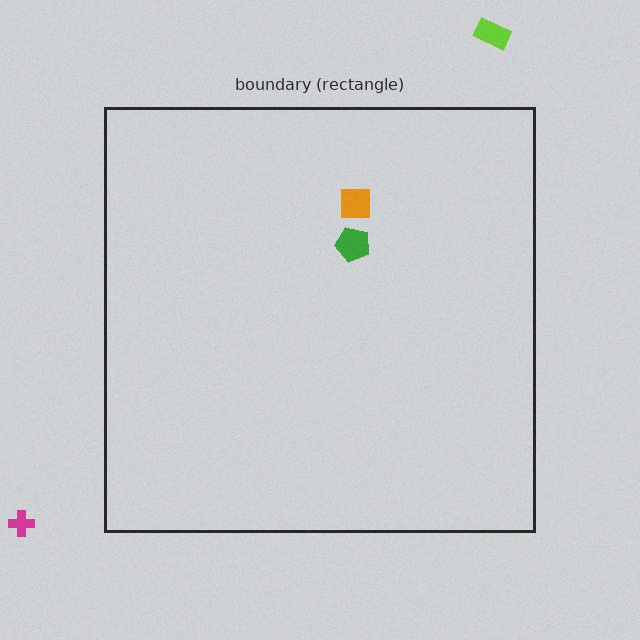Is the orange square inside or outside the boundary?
Inside.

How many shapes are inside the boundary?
2 inside, 2 outside.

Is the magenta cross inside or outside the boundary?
Outside.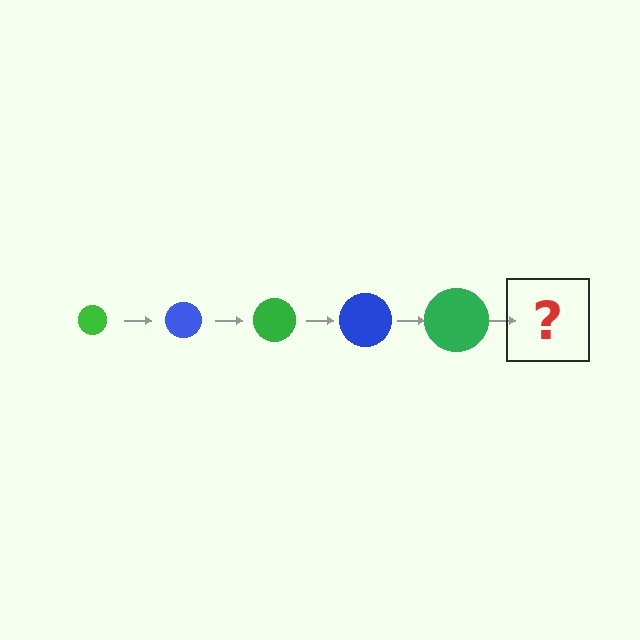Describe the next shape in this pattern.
It should be a blue circle, larger than the previous one.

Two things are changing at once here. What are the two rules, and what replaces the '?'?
The two rules are that the circle grows larger each step and the color cycles through green and blue. The '?' should be a blue circle, larger than the previous one.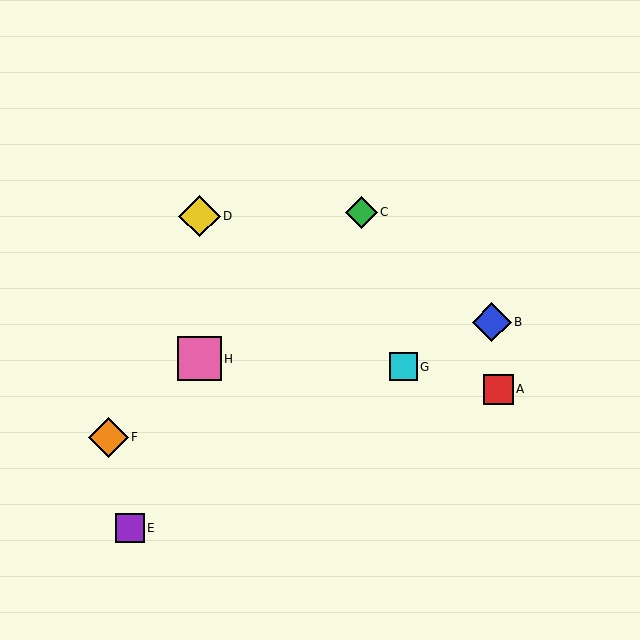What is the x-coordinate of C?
Object C is at x≈362.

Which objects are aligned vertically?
Objects D, H are aligned vertically.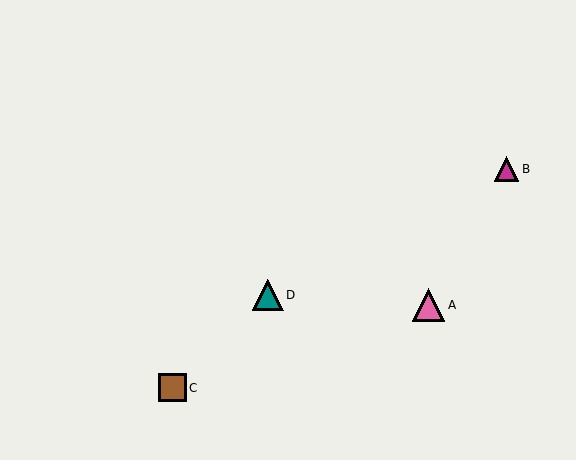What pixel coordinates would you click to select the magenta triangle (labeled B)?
Click at (507, 169) to select the magenta triangle B.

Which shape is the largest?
The pink triangle (labeled A) is the largest.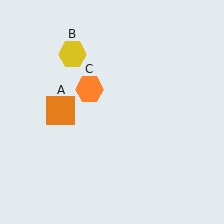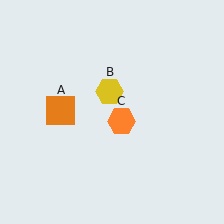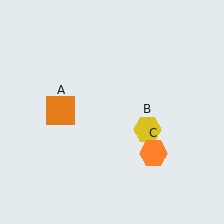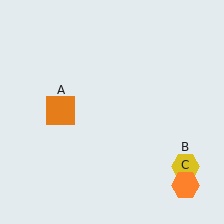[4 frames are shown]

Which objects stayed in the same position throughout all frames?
Orange square (object A) remained stationary.